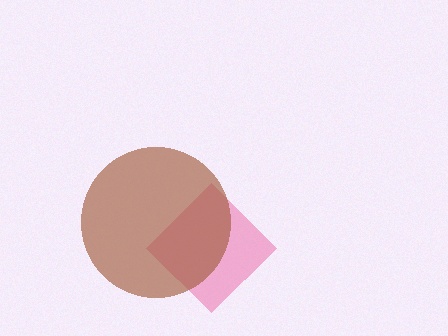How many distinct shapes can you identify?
There are 2 distinct shapes: a pink diamond, a brown circle.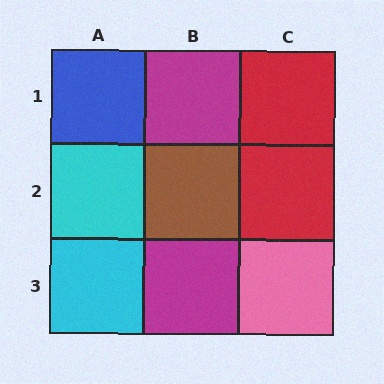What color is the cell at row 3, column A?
Cyan.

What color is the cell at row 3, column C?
Pink.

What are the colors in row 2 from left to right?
Cyan, brown, red.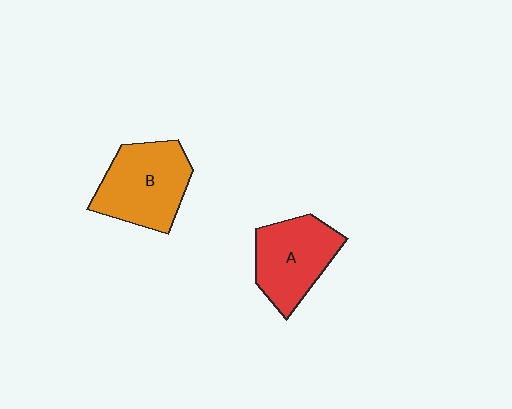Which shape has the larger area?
Shape B (orange).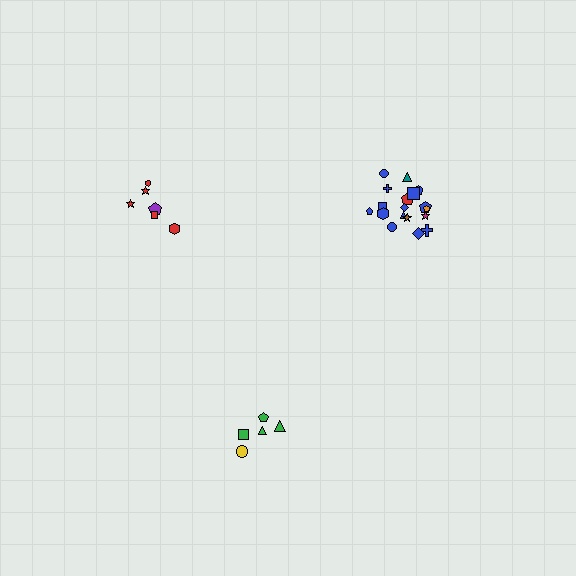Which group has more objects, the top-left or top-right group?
The top-right group.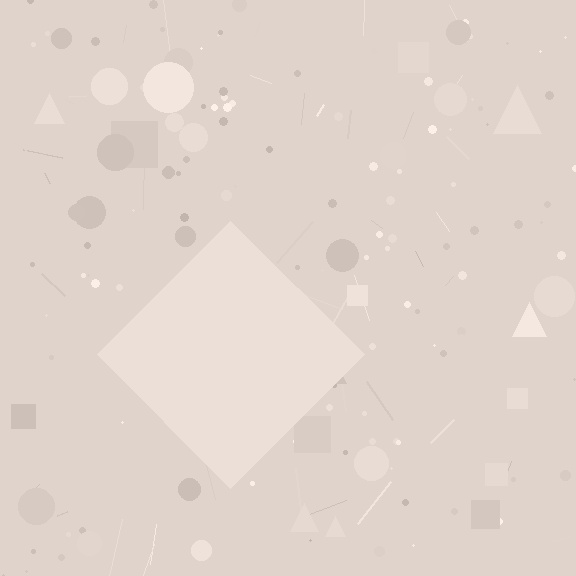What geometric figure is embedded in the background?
A diamond is embedded in the background.